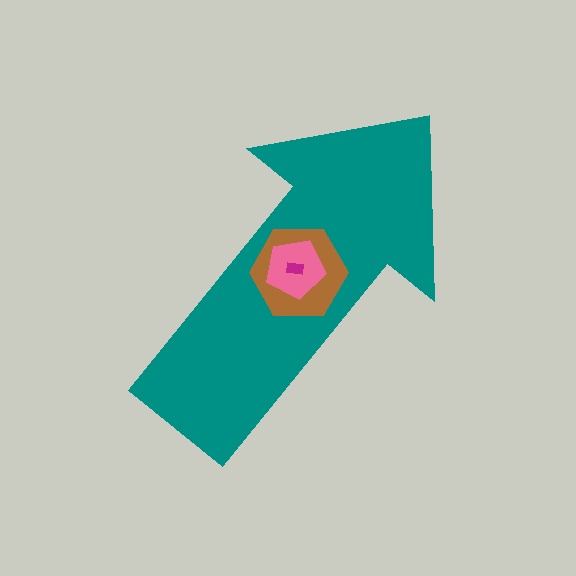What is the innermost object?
The magenta rectangle.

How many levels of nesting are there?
4.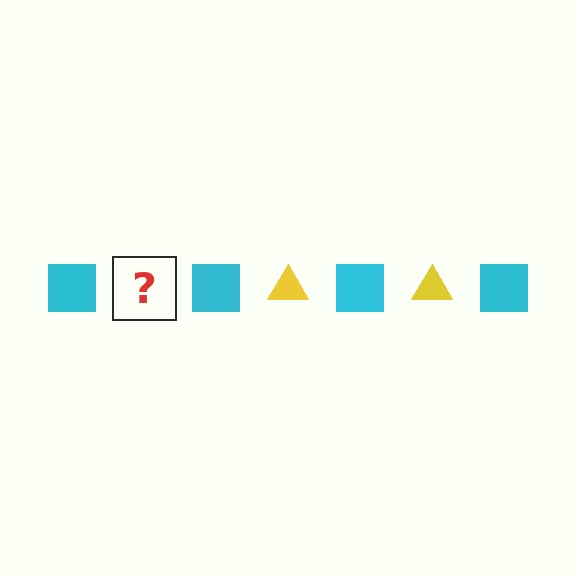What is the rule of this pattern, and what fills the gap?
The rule is that the pattern alternates between cyan square and yellow triangle. The gap should be filled with a yellow triangle.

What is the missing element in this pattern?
The missing element is a yellow triangle.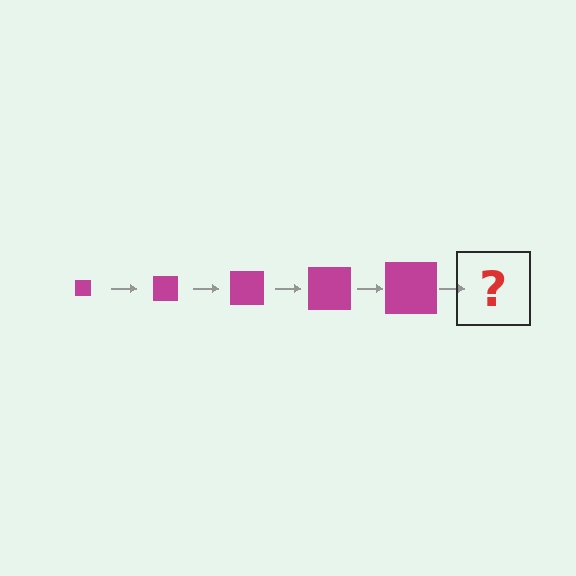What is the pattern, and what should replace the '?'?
The pattern is that the square gets progressively larger each step. The '?' should be a magenta square, larger than the previous one.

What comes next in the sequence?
The next element should be a magenta square, larger than the previous one.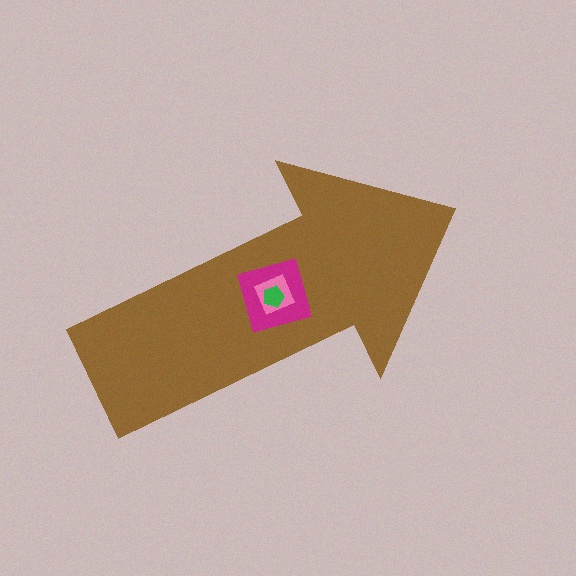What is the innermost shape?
The green pentagon.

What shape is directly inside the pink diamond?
The green pentagon.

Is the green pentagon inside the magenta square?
Yes.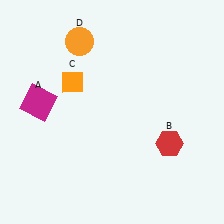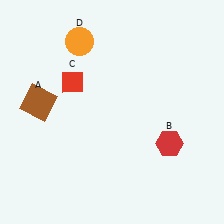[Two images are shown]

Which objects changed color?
A changed from magenta to brown. C changed from orange to red.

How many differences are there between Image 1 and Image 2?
There are 2 differences between the two images.